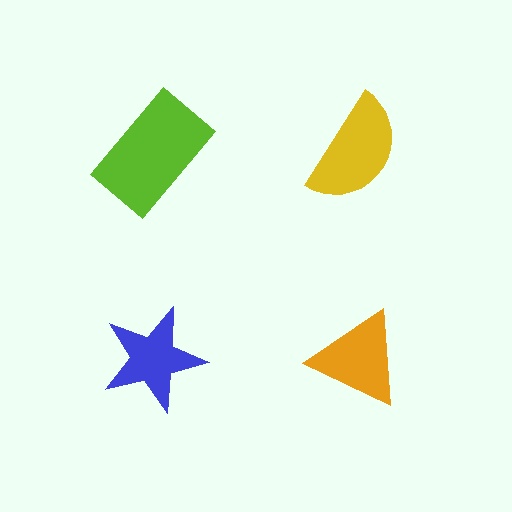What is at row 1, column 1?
A lime rectangle.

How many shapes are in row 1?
2 shapes.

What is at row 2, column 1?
A blue star.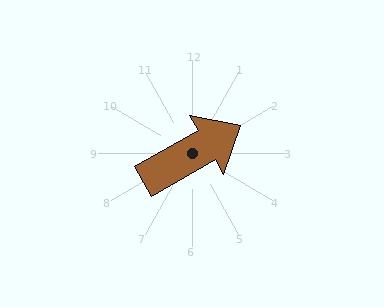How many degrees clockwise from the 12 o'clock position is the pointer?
Approximately 60 degrees.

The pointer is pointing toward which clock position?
Roughly 2 o'clock.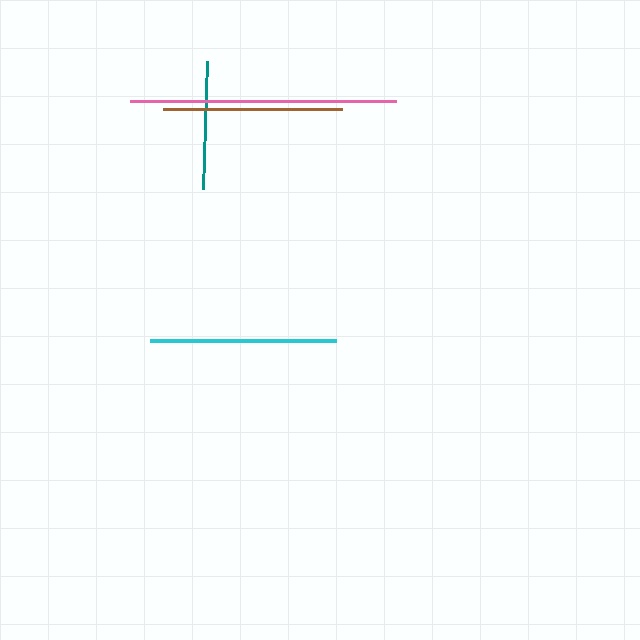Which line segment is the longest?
The pink line is the longest at approximately 266 pixels.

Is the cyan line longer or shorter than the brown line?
The cyan line is longer than the brown line.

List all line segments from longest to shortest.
From longest to shortest: pink, cyan, brown, teal.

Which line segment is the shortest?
The teal line is the shortest at approximately 128 pixels.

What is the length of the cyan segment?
The cyan segment is approximately 186 pixels long.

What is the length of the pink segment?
The pink segment is approximately 266 pixels long.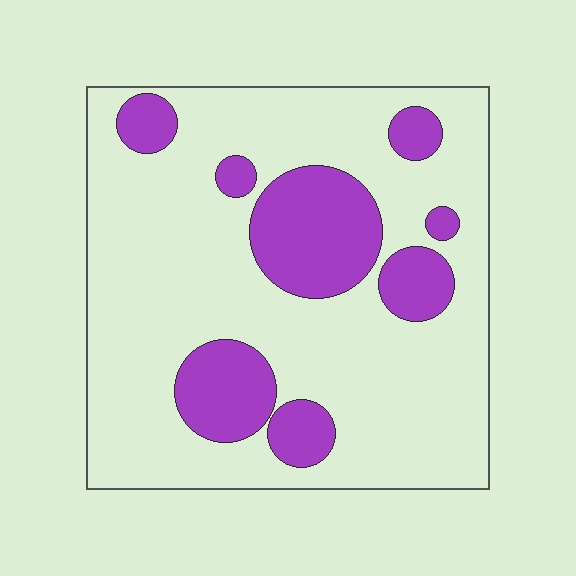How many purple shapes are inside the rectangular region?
8.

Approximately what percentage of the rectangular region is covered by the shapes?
Approximately 25%.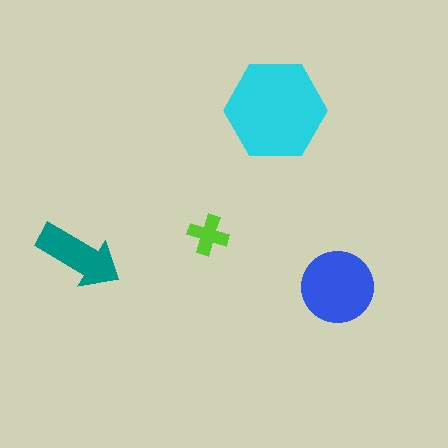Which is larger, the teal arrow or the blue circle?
The blue circle.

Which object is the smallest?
The lime cross.